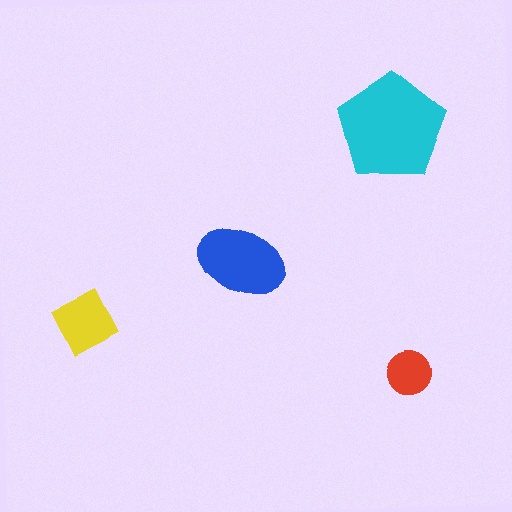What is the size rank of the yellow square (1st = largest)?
3rd.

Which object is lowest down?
The red circle is bottommost.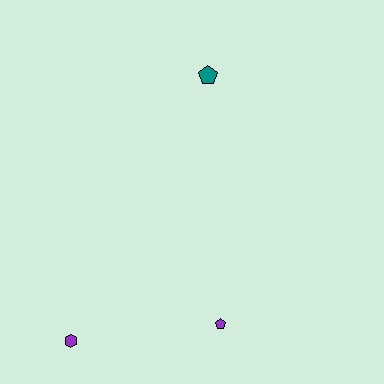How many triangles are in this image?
There are no triangles.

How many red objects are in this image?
There are no red objects.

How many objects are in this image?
There are 3 objects.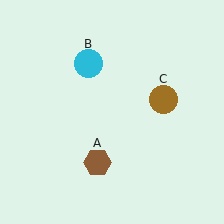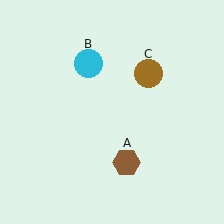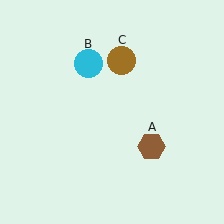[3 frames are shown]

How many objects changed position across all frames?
2 objects changed position: brown hexagon (object A), brown circle (object C).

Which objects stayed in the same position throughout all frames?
Cyan circle (object B) remained stationary.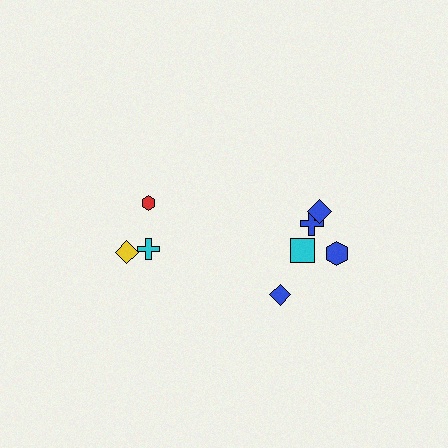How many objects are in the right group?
There are 5 objects.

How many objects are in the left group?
There are 3 objects.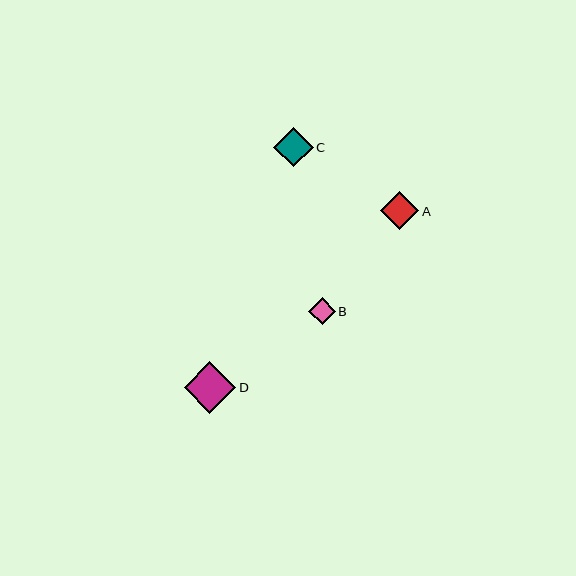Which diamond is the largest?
Diamond D is the largest with a size of approximately 52 pixels.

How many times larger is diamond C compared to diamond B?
Diamond C is approximately 1.5 times the size of diamond B.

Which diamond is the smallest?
Diamond B is the smallest with a size of approximately 27 pixels.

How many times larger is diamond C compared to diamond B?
Diamond C is approximately 1.5 times the size of diamond B.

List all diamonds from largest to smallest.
From largest to smallest: D, C, A, B.